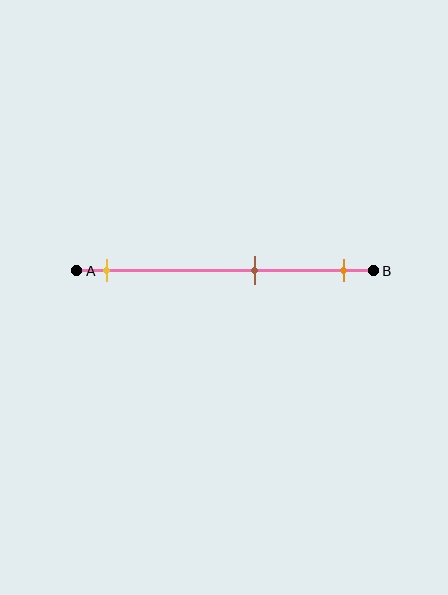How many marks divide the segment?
There are 3 marks dividing the segment.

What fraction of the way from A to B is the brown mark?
The brown mark is approximately 60% (0.6) of the way from A to B.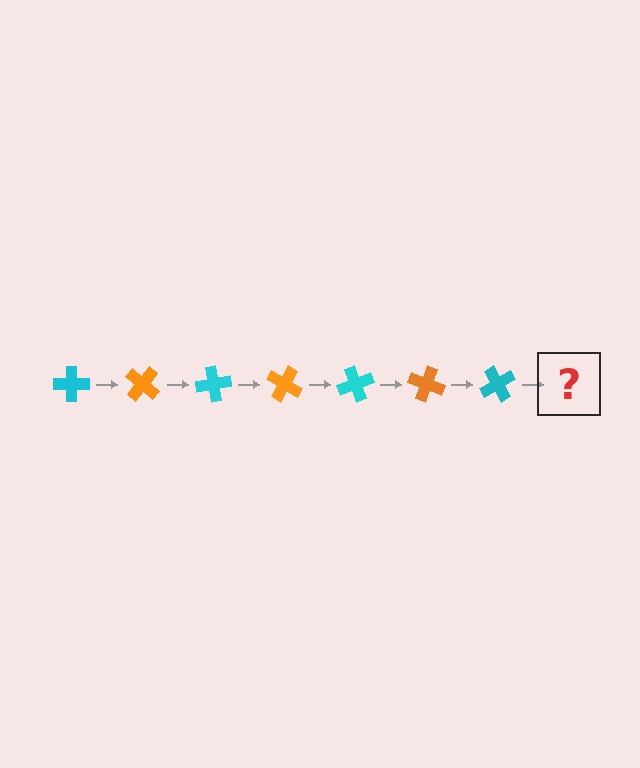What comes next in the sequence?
The next element should be an orange cross, rotated 280 degrees from the start.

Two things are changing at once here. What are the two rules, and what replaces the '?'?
The two rules are that it rotates 40 degrees each step and the color cycles through cyan and orange. The '?' should be an orange cross, rotated 280 degrees from the start.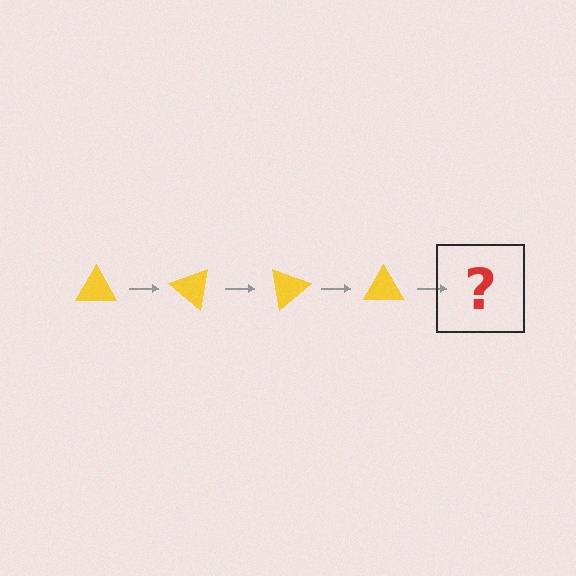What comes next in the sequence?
The next element should be a yellow triangle rotated 160 degrees.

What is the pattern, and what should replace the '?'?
The pattern is that the triangle rotates 40 degrees each step. The '?' should be a yellow triangle rotated 160 degrees.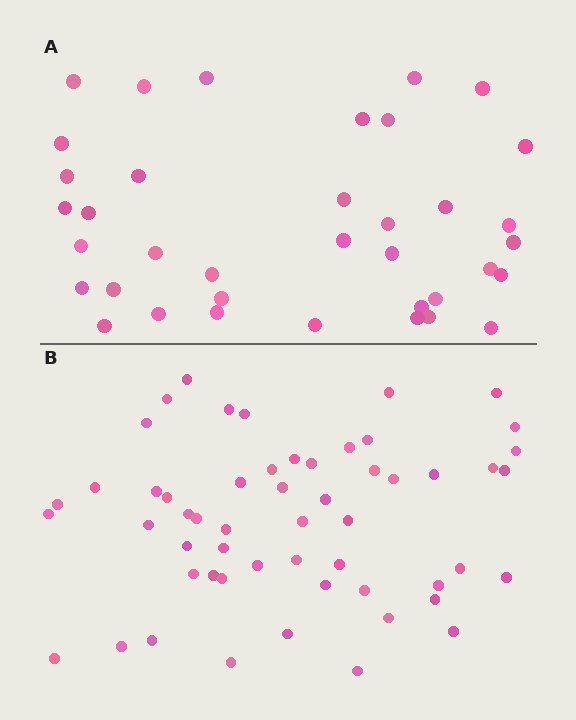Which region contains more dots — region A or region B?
Region B (the bottom region) has more dots.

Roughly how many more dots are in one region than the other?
Region B has approximately 20 more dots than region A.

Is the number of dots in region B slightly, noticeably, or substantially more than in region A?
Region B has substantially more. The ratio is roughly 1.5 to 1.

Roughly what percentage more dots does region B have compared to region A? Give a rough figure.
About 50% more.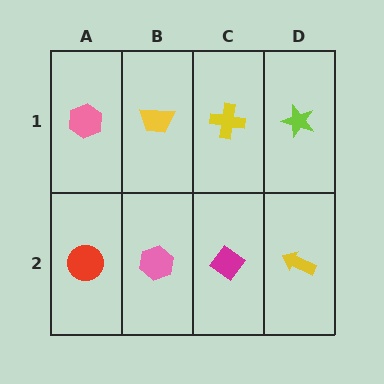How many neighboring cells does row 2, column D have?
2.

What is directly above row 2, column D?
A lime star.